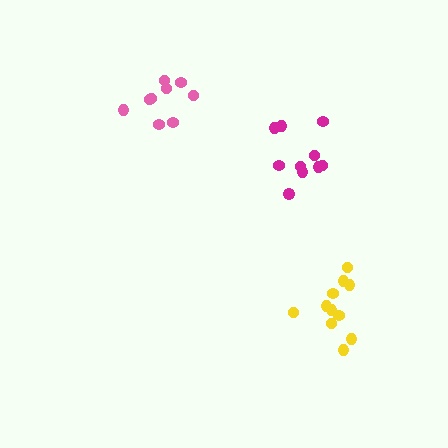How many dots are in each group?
Group 1: 11 dots, Group 2: 10 dots, Group 3: 9 dots (30 total).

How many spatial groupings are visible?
There are 3 spatial groupings.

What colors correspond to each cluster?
The clusters are colored: yellow, magenta, pink.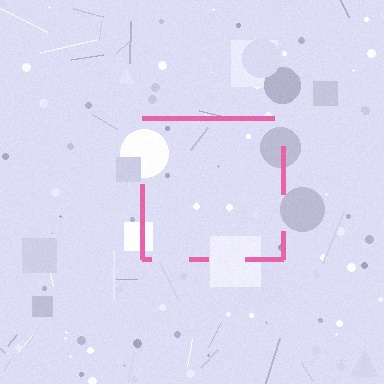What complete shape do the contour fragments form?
The contour fragments form a square.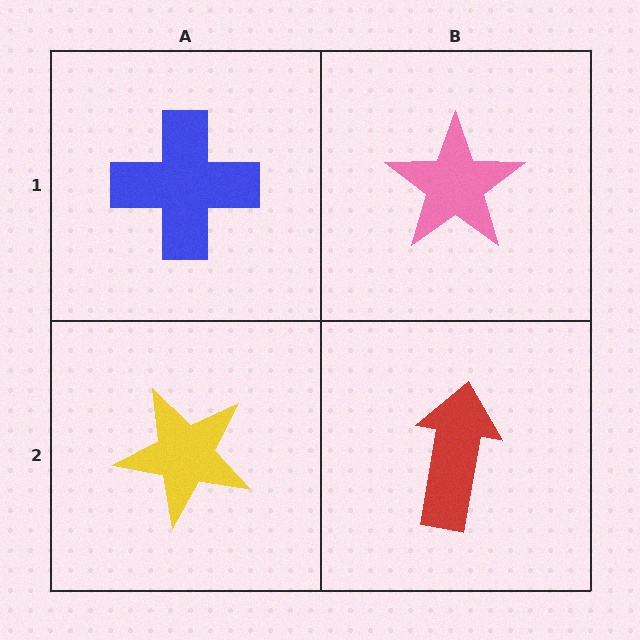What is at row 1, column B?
A pink star.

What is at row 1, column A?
A blue cross.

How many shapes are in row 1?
2 shapes.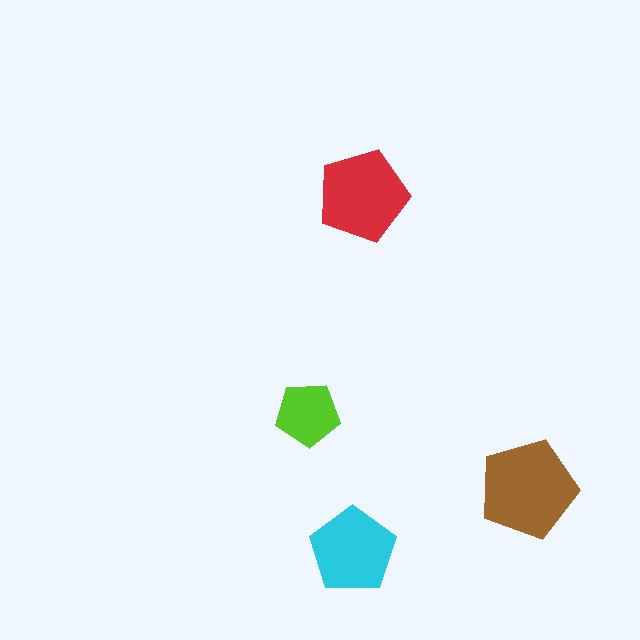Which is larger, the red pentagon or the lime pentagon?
The red one.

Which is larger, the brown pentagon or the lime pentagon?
The brown one.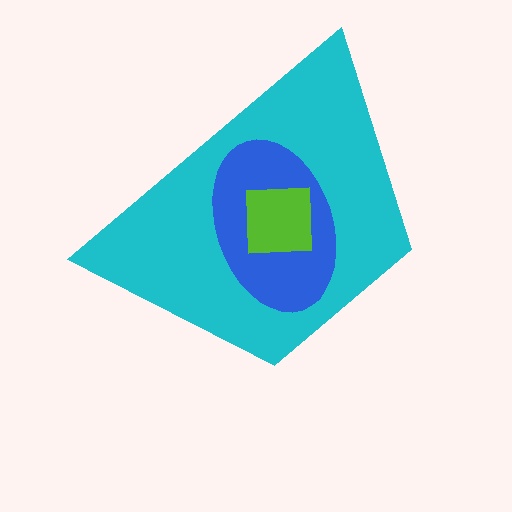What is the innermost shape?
The lime square.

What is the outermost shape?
The cyan trapezoid.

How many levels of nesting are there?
3.